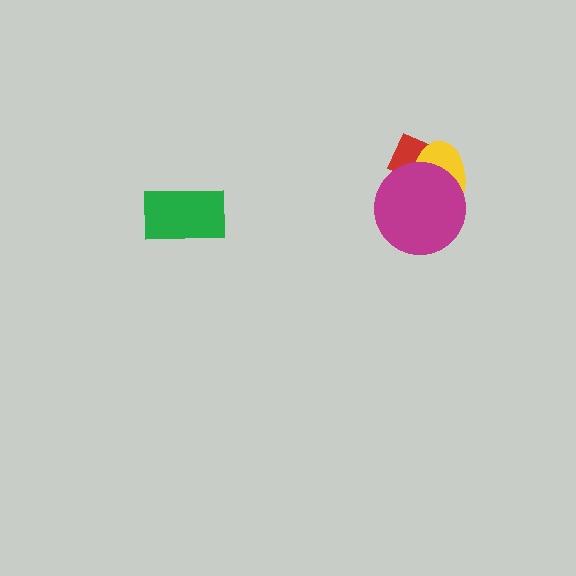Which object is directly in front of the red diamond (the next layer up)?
The yellow ellipse is directly in front of the red diamond.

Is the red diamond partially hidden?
Yes, it is partially covered by another shape.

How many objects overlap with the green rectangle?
0 objects overlap with the green rectangle.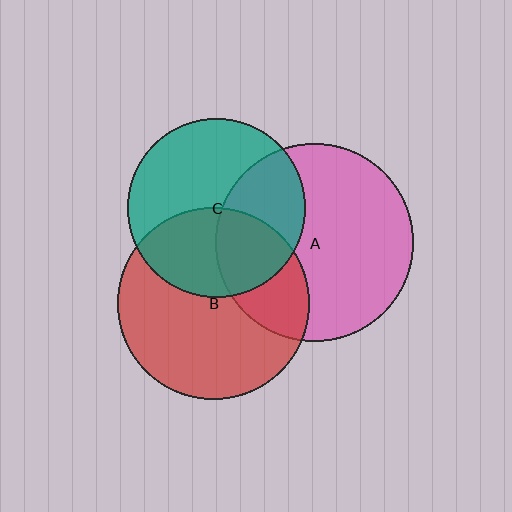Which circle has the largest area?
Circle A (pink).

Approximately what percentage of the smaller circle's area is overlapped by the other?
Approximately 35%.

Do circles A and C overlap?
Yes.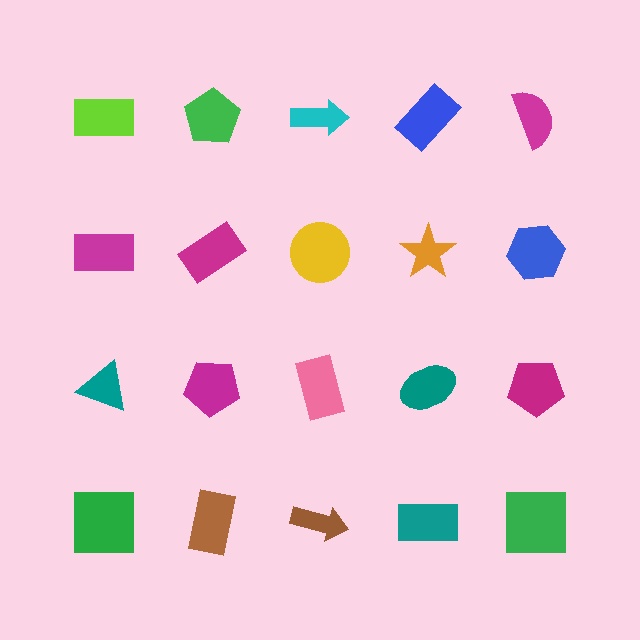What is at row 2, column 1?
A magenta rectangle.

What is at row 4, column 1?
A green square.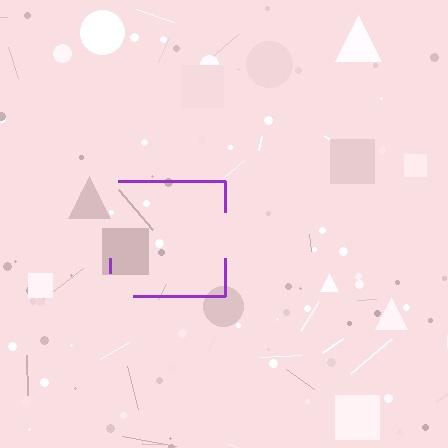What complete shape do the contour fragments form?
The contour fragments form a square.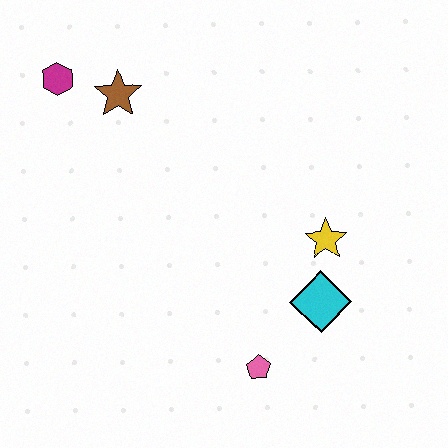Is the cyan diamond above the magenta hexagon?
No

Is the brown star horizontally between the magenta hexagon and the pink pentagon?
Yes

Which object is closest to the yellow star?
The cyan diamond is closest to the yellow star.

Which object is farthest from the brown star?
The pink pentagon is farthest from the brown star.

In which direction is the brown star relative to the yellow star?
The brown star is to the left of the yellow star.